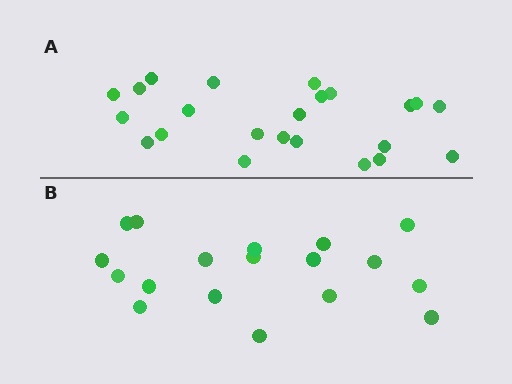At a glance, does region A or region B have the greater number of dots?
Region A (the top region) has more dots.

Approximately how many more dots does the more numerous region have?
Region A has about 5 more dots than region B.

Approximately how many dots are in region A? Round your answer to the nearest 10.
About 20 dots. (The exact count is 23, which rounds to 20.)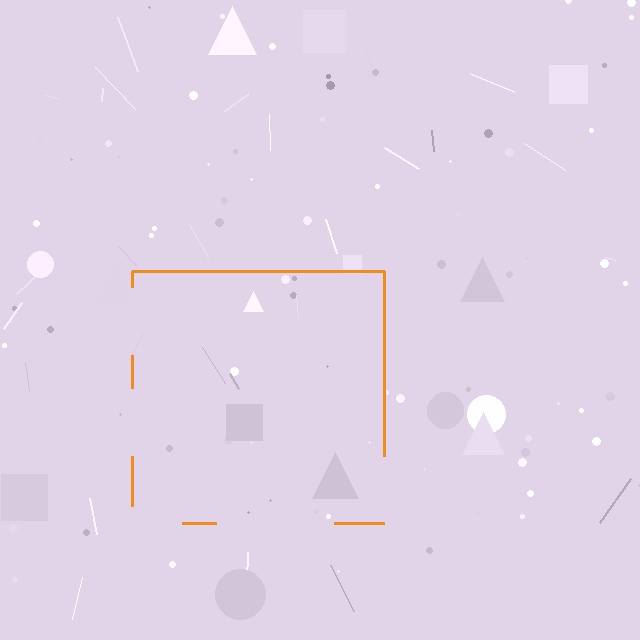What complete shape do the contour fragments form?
The contour fragments form a square.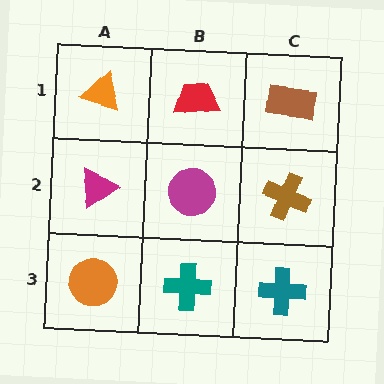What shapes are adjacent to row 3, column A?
A magenta triangle (row 2, column A), a teal cross (row 3, column B).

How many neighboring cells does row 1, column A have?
2.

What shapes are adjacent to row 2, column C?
A brown rectangle (row 1, column C), a teal cross (row 3, column C), a magenta circle (row 2, column B).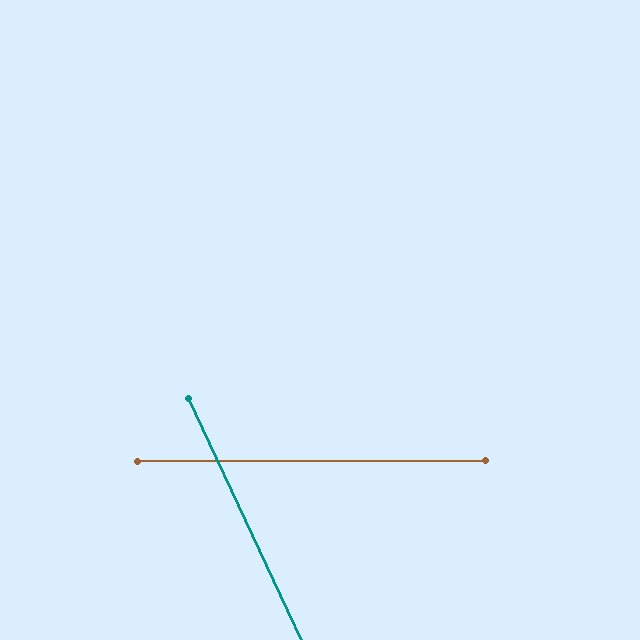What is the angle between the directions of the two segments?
Approximately 65 degrees.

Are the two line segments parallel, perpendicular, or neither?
Neither parallel nor perpendicular — they differ by about 65°.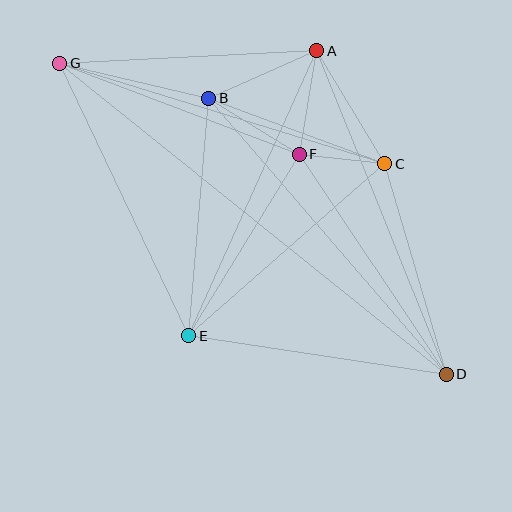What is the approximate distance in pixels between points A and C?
The distance between A and C is approximately 132 pixels.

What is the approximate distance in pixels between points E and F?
The distance between E and F is approximately 213 pixels.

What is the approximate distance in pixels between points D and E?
The distance between D and E is approximately 261 pixels.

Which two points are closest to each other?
Points C and F are closest to each other.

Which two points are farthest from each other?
Points D and G are farthest from each other.